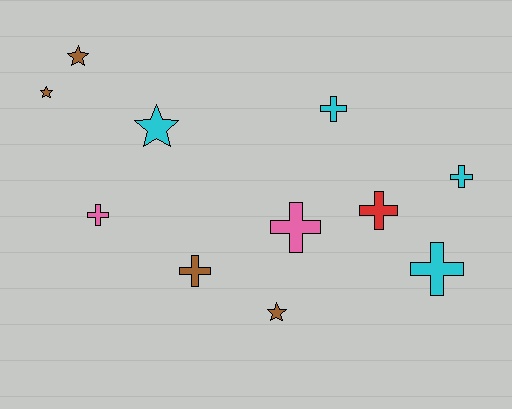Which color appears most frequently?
Cyan, with 4 objects.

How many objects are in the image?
There are 11 objects.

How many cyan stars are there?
There is 1 cyan star.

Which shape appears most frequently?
Cross, with 7 objects.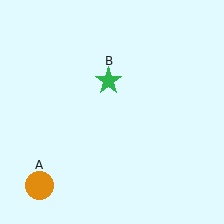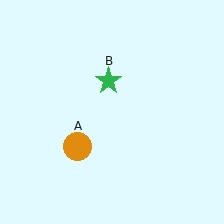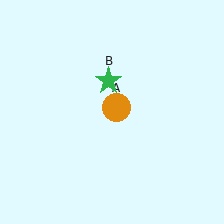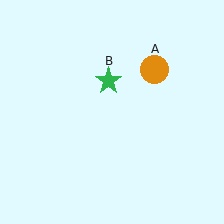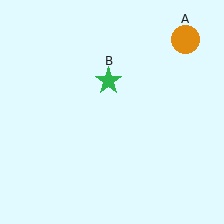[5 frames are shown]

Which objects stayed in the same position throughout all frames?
Green star (object B) remained stationary.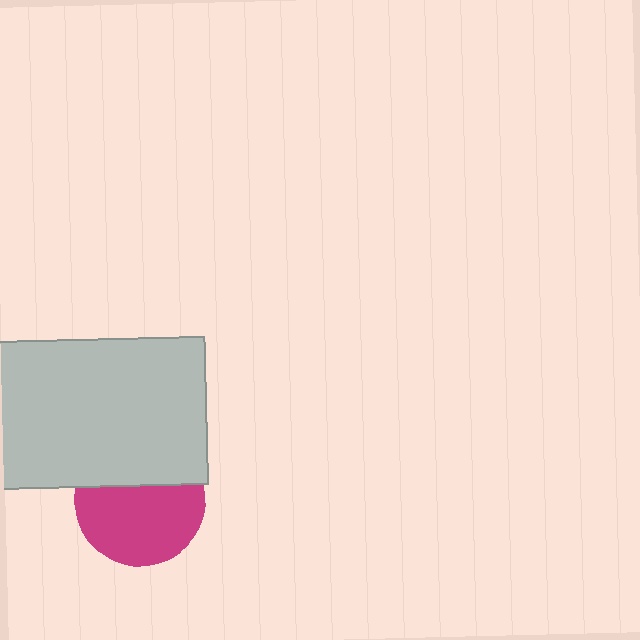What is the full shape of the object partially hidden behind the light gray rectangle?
The partially hidden object is a magenta circle.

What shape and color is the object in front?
The object in front is a light gray rectangle.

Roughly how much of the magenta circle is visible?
About half of it is visible (roughly 64%).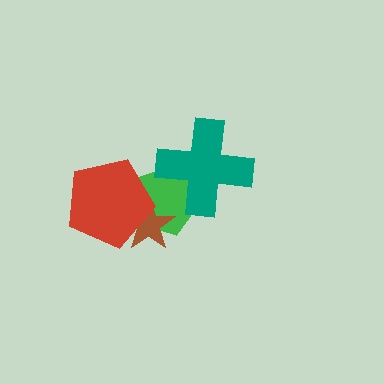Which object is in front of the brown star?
The red pentagon is in front of the brown star.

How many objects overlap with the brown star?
2 objects overlap with the brown star.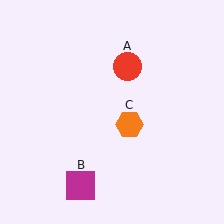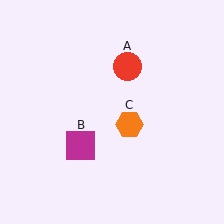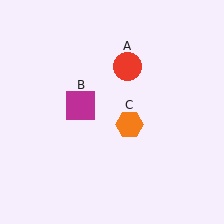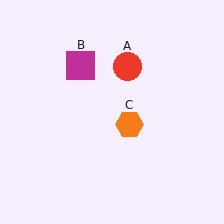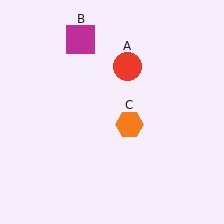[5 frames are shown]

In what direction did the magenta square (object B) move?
The magenta square (object B) moved up.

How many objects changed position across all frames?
1 object changed position: magenta square (object B).